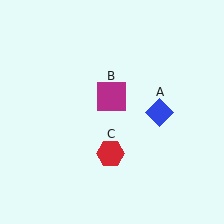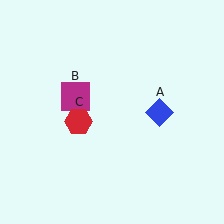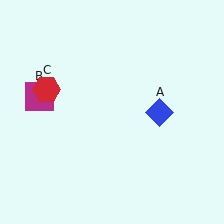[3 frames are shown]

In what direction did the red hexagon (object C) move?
The red hexagon (object C) moved up and to the left.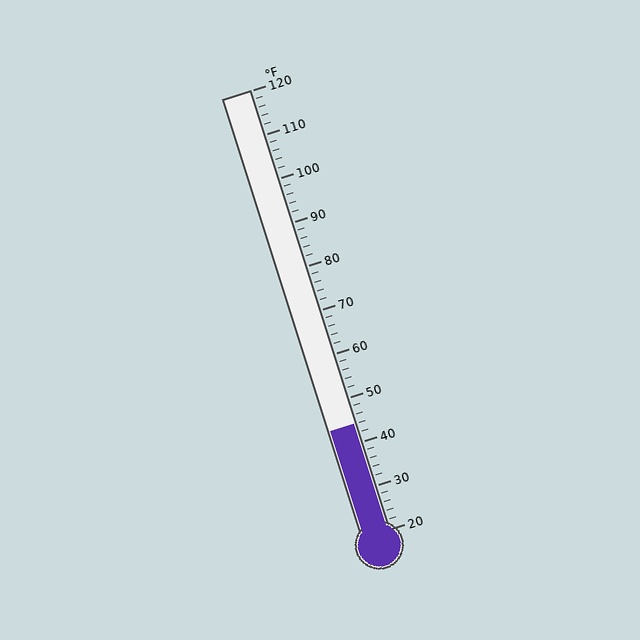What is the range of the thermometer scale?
The thermometer scale ranges from 20°F to 120°F.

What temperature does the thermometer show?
The thermometer shows approximately 44°F.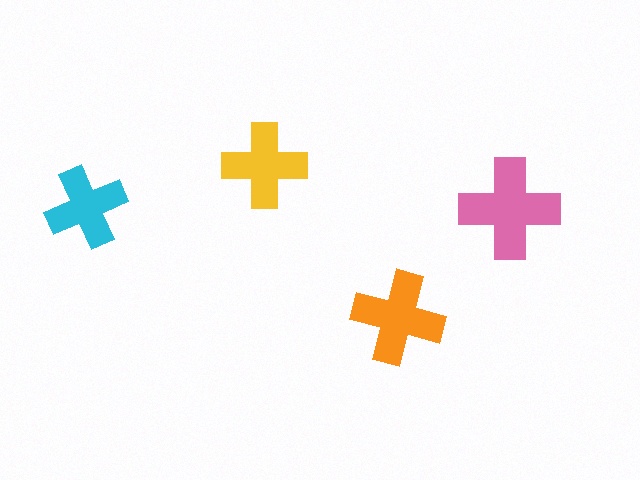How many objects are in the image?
There are 4 objects in the image.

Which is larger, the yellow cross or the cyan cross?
The yellow one.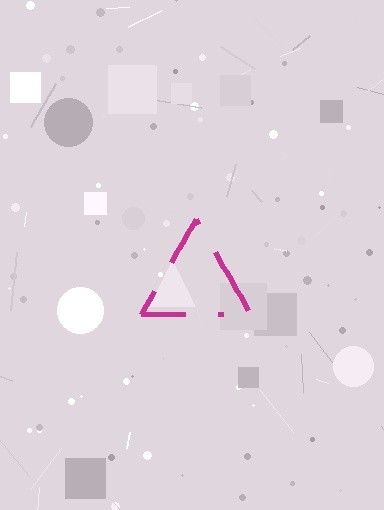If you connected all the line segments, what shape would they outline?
They would outline a triangle.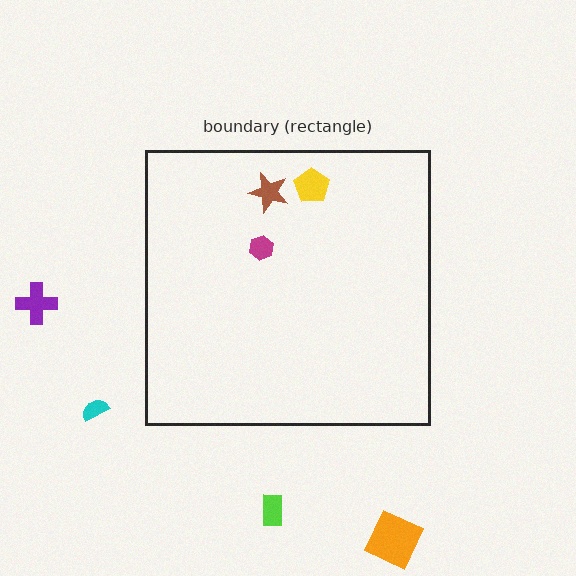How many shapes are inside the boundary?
3 inside, 4 outside.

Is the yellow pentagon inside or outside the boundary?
Inside.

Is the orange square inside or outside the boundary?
Outside.